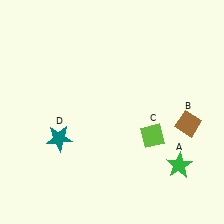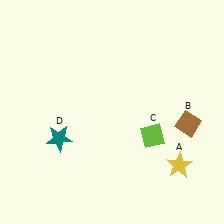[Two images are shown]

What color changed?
The star (A) changed from green in Image 1 to yellow in Image 2.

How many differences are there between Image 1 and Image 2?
There is 1 difference between the two images.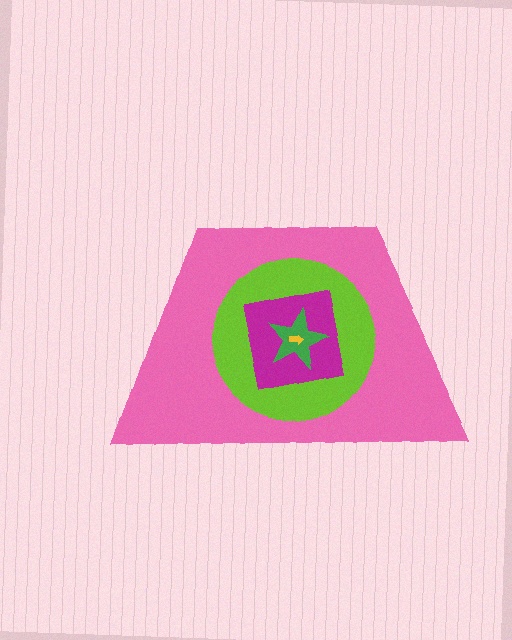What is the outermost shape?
The pink trapezoid.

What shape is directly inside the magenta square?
The green star.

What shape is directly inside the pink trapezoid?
The lime circle.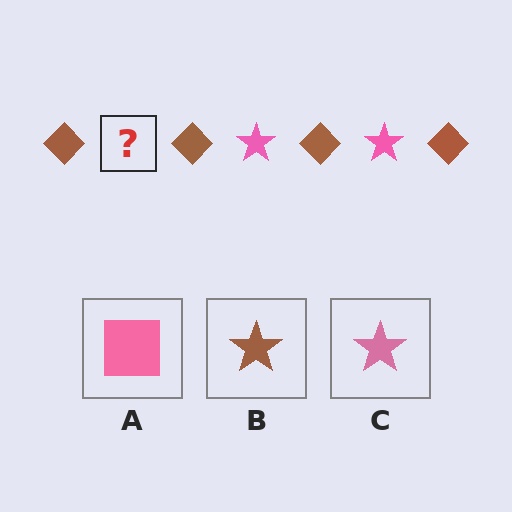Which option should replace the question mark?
Option C.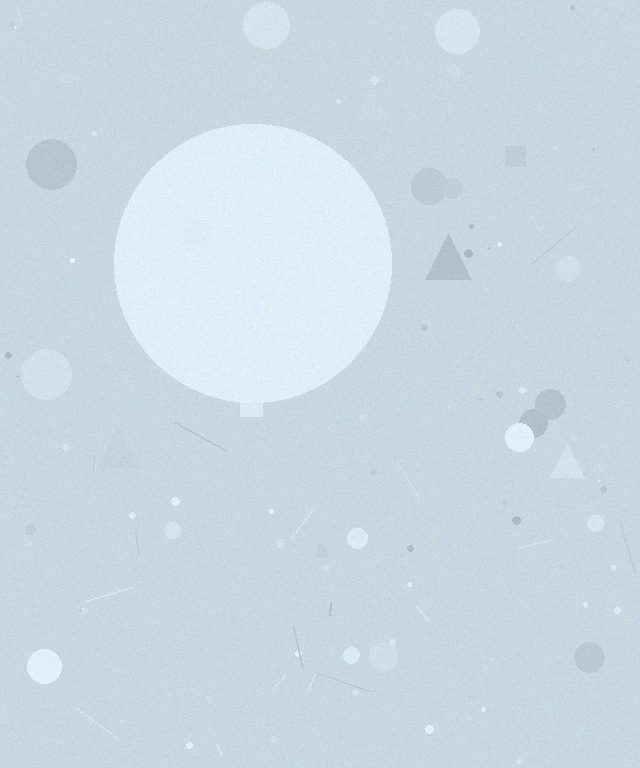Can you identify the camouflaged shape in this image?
The camouflaged shape is a circle.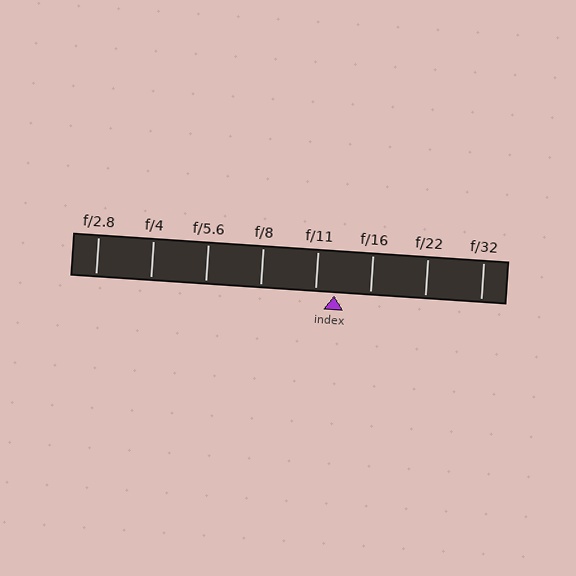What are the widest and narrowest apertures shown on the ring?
The widest aperture shown is f/2.8 and the narrowest is f/32.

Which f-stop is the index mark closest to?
The index mark is closest to f/11.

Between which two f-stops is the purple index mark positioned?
The index mark is between f/11 and f/16.